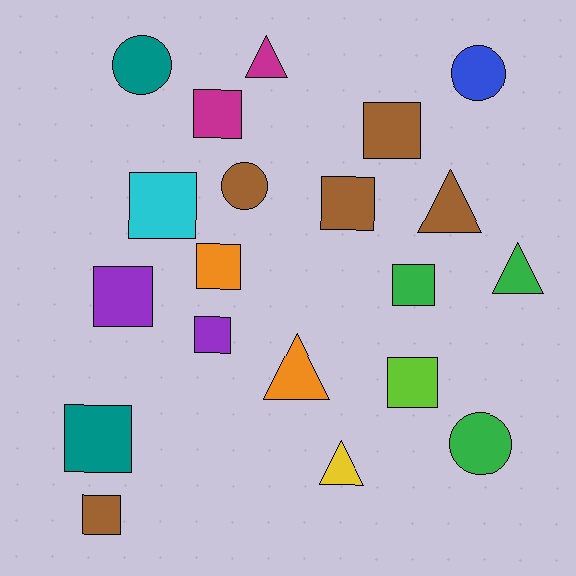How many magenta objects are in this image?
There are 2 magenta objects.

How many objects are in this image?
There are 20 objects.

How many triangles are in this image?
There are 5 triangles.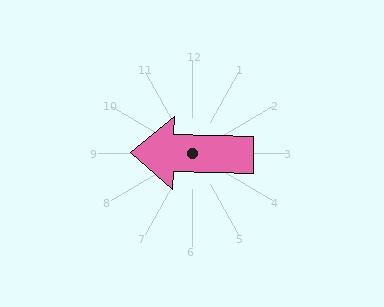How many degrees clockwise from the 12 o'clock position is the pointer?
Approximately 271 degrees.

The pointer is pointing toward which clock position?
Roughly 9 o'clock.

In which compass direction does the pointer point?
West.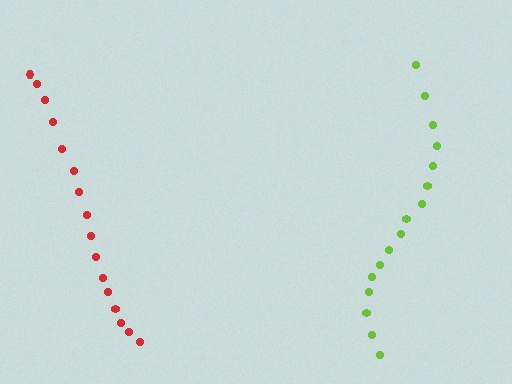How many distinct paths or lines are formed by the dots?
There are 2 distinct paths.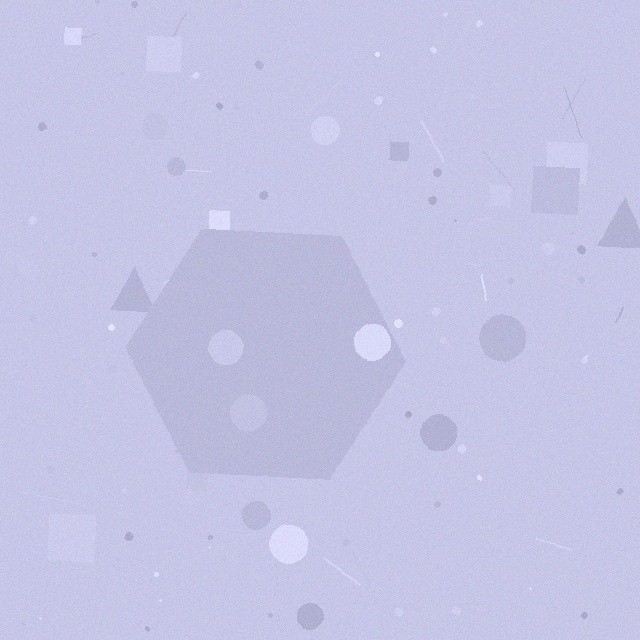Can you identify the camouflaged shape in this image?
The camouflaged shape is a hexagon.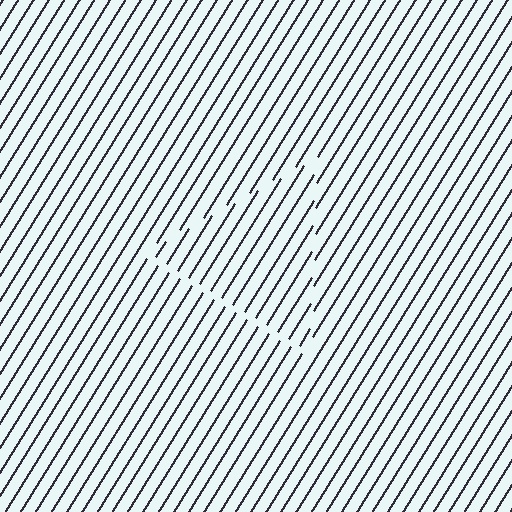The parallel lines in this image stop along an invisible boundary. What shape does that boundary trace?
An illusory triangle. The interior of the shape contains the same grating, shifted by half a period — the contour is defined by the phase discontinuity where line-ends from the inner and outer gratings abut.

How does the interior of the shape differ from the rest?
The interior of the shape contains the same grating, shifted by half a period — the contour is defined by the phase discontinuity where line-ends from the inner and outer gratings abut.